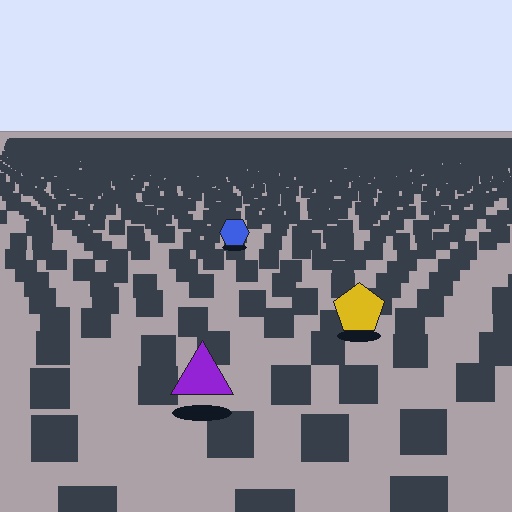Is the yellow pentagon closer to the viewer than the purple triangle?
No. The purple triangle is closer — you can tell from the texture gradient: the ground texture is coarser near it.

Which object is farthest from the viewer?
The blue hexagon is farthest from the viewer. It appears smaller and the ground texture around it is denser.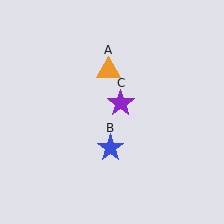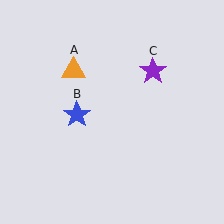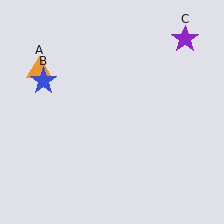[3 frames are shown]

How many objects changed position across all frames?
3 objects changed position: orange triangle (object A), blue star (object B), purple star (object C).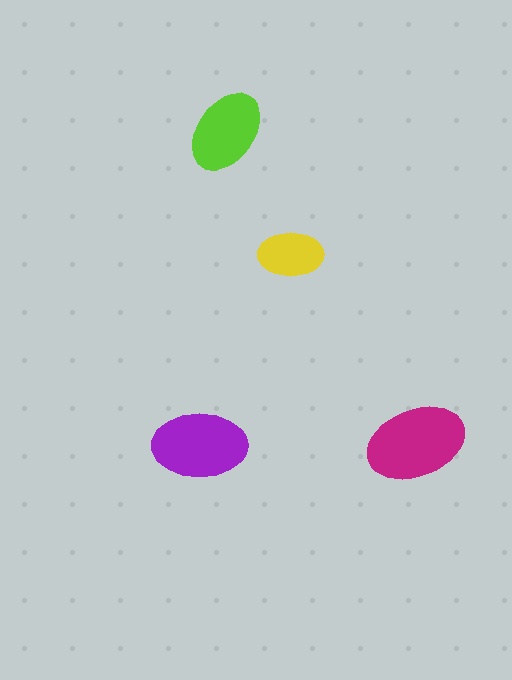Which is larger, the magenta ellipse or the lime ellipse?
The magenta one.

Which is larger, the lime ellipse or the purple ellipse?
The purple one.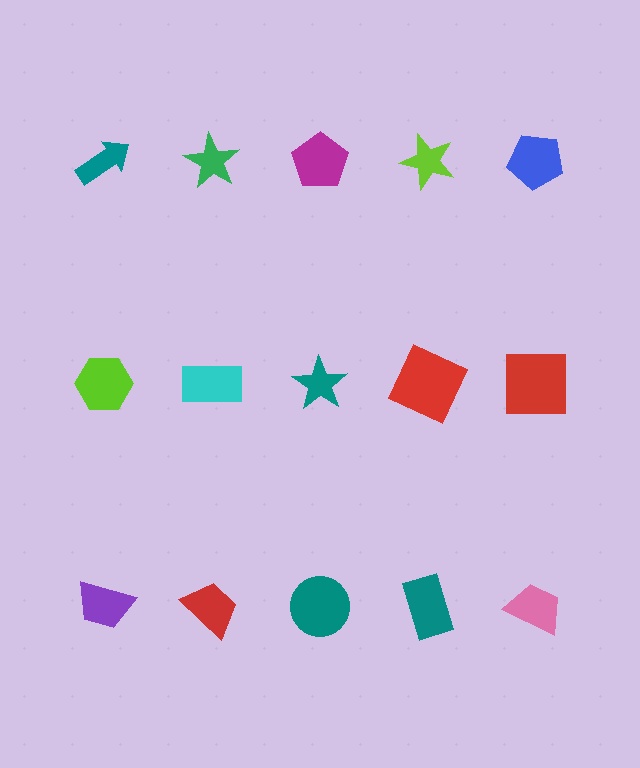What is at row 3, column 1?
A purple trapezoid.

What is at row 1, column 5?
A blue pentagon.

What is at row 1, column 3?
A magenta pentagon.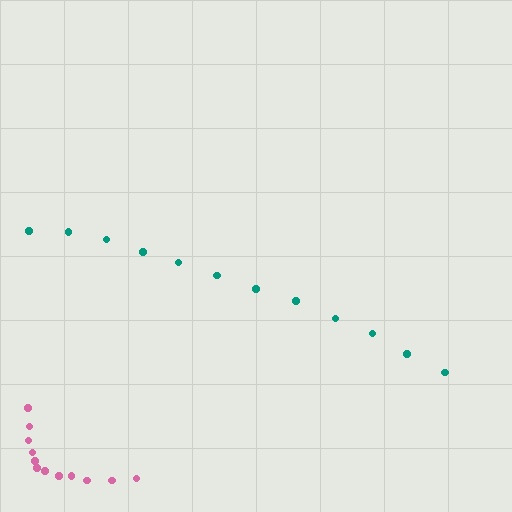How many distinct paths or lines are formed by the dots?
There are 2 distinct paths.